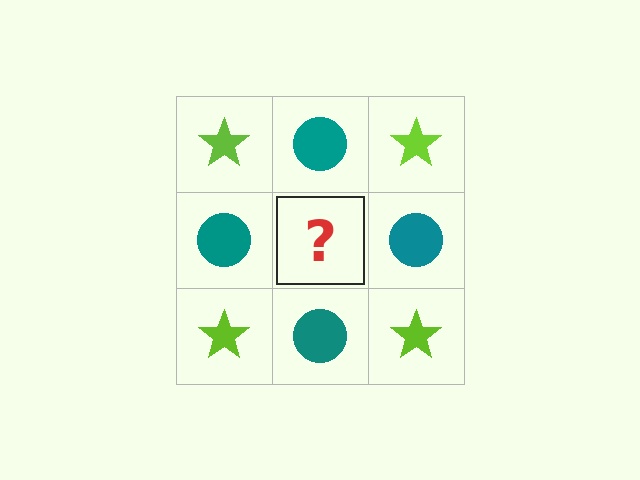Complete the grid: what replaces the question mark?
The question mark should be replaced with a lime star.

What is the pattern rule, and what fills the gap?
The rule is that it alternates lime star and teal circle in a checkerboard pattern. The gap should be filled with a lime star.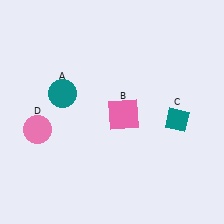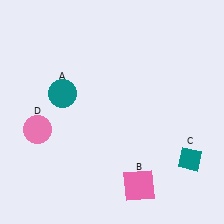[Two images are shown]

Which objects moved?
The objects that moved are: the pink square (B), the teal diamond (C).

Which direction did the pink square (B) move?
The pink square (B) moved down.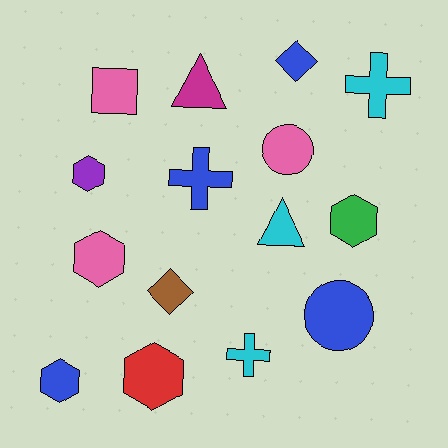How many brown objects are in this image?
There is 1 brown object.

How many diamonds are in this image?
There are 2 diamonds.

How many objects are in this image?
There are 15 objects.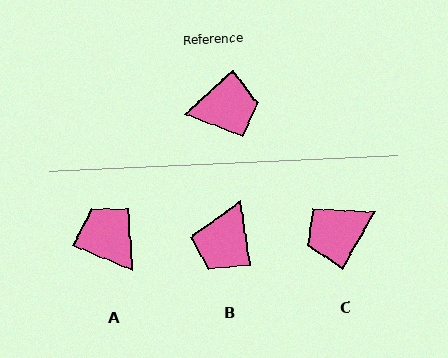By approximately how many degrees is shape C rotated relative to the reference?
Approximately 162 degrees clockwise.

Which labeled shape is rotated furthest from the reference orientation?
C, about 162 degrees away.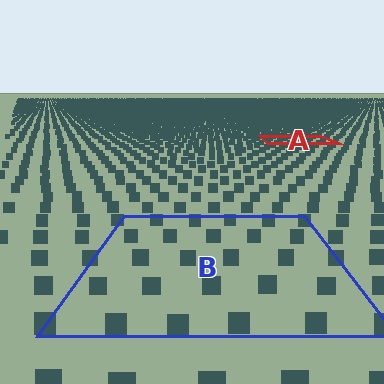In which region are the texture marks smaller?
The texture marks are smaller in region A, because it is farther away.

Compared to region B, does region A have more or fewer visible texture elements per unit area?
Region A has more texture elements per unit area — they are packed more densely because it is farther away.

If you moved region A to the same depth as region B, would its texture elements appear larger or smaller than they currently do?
They would appear larger. At a closer depth, the same texture elements are projected at a bigger on-screen size.